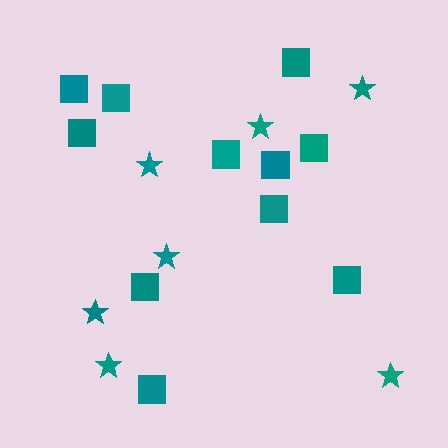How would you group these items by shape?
There are 2 groups: one group of stars (7) and one group of squares (11).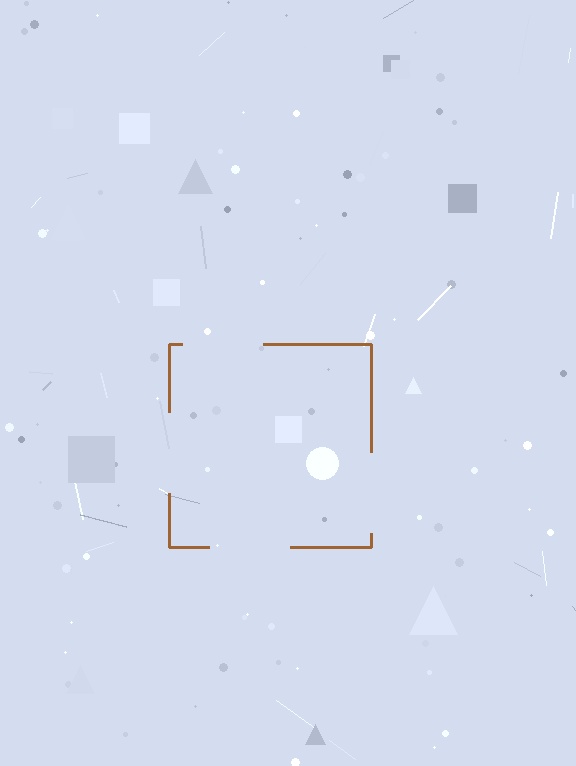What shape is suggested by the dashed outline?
The dashed outline suggests a square.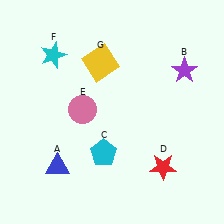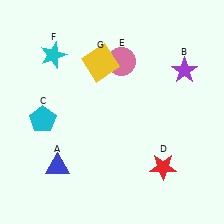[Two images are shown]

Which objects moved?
The objects that moved are: the cyan pentagon (C), the pink circle (E).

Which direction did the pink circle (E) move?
The pink circle (E) moved up.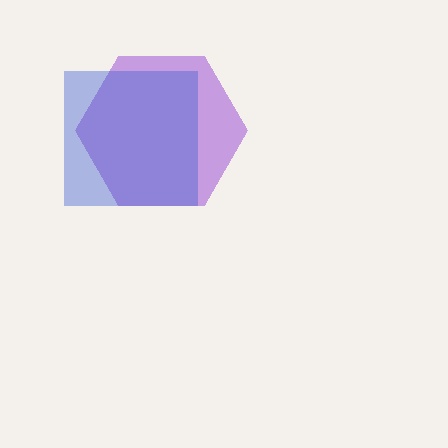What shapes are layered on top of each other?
The layered shapes are: a purple hexagon, a blue square.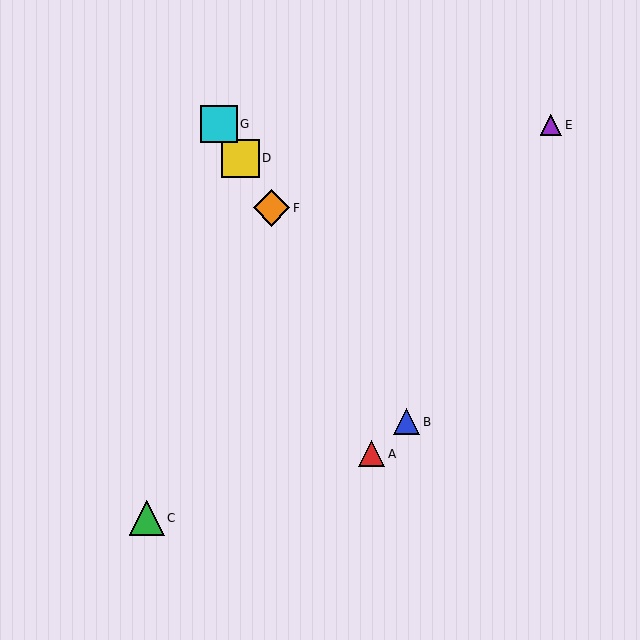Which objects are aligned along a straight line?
Objects B, D, F, G are aligned along a straight line.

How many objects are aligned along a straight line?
4 objects (B, D, F, G) are aligned along a straight line.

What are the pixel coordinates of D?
Object D is at (240, 158).